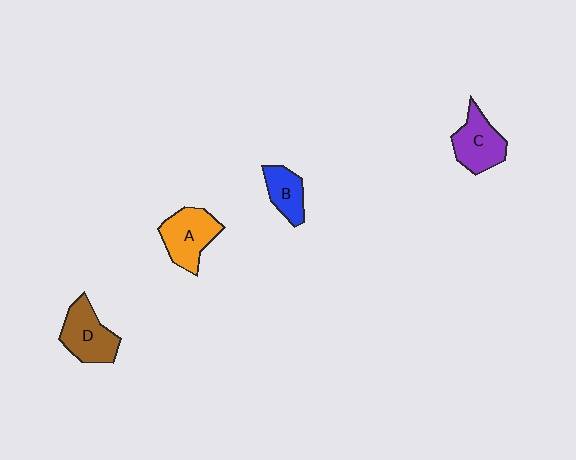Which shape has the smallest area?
Shape B (blue).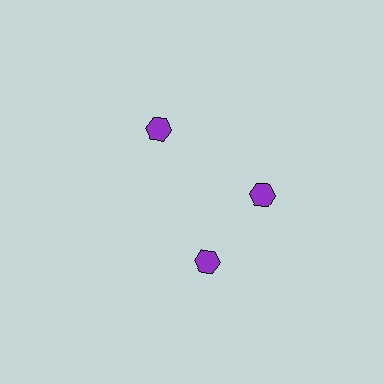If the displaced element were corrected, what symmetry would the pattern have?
It would have 3-fold rotational symmetry — the pattern would map onto itself every 120 degrees.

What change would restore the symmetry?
The symmetry would be restored by rotating it back into even spacing with its neighbors so that all 3 hexagons sit at equal angles and equal distance from the center.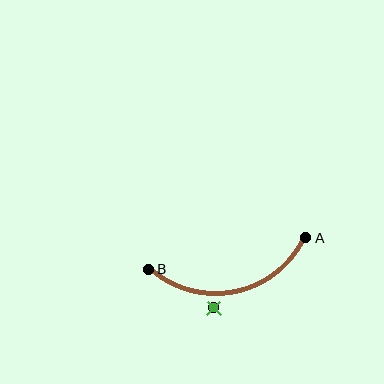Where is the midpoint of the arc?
The arc midpoint is the point on the curve farthest from the straight line joining A and B. It sits below that line.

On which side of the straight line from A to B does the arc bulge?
The arc bulges below the straight line connecting A and B.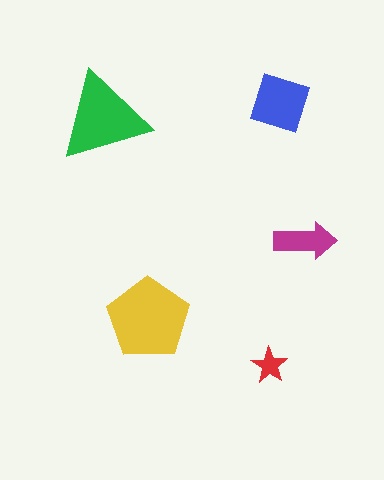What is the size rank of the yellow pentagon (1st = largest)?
1st.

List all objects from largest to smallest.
The yellow pentagon, the green triangle, the blue diamond, the magenta arrow, the red star.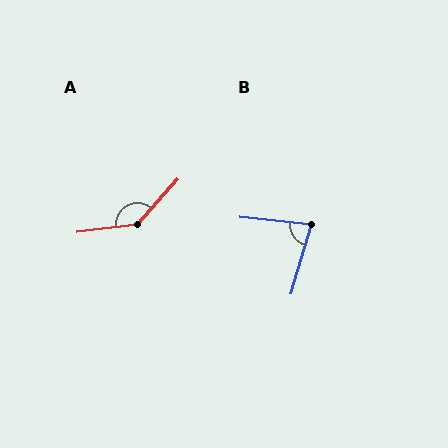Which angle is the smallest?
B, at approximately 80 degrees.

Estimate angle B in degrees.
Approximately 80 degrees.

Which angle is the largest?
A, at approximately 139 degrees.